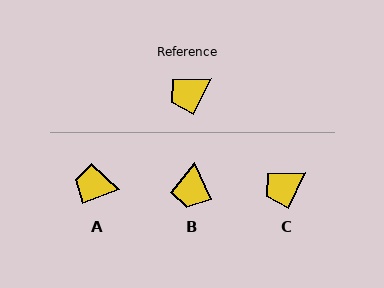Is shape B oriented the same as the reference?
No, it is off by about 50 degrees.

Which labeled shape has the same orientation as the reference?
C.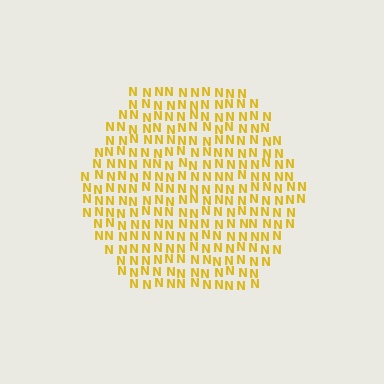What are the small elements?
The small elements are letter N's.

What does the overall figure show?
The overall figure shows a hexagon.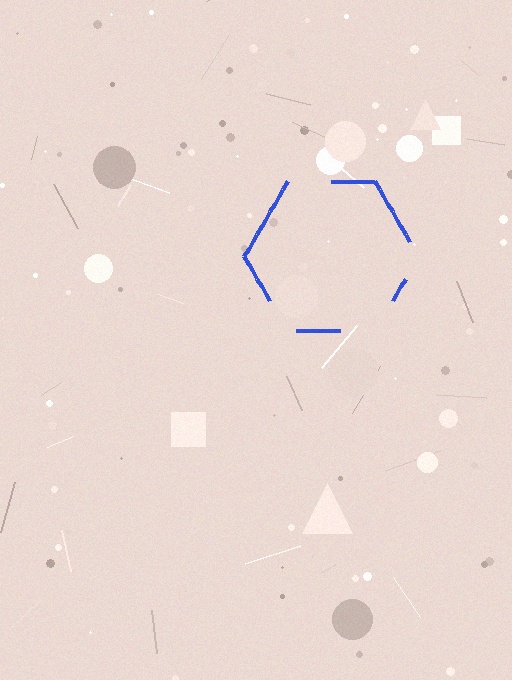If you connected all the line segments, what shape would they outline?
They would outline a hexagon.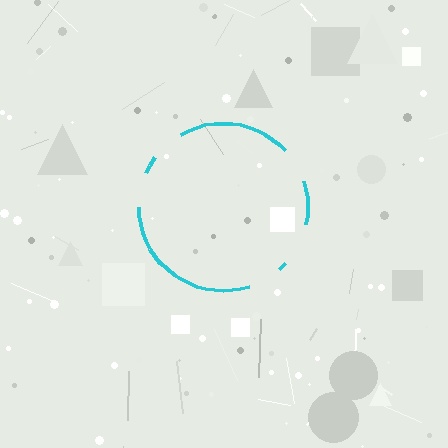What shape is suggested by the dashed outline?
The dashed outline suggests a circle.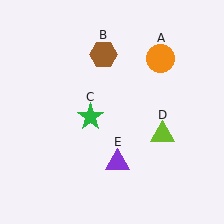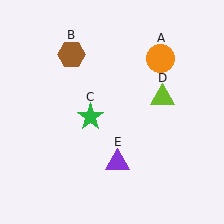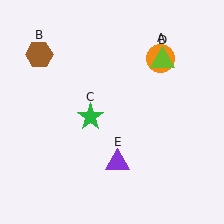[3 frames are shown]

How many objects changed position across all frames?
2 objects changed position: brown hexagon (object B), lime triangle (object D).